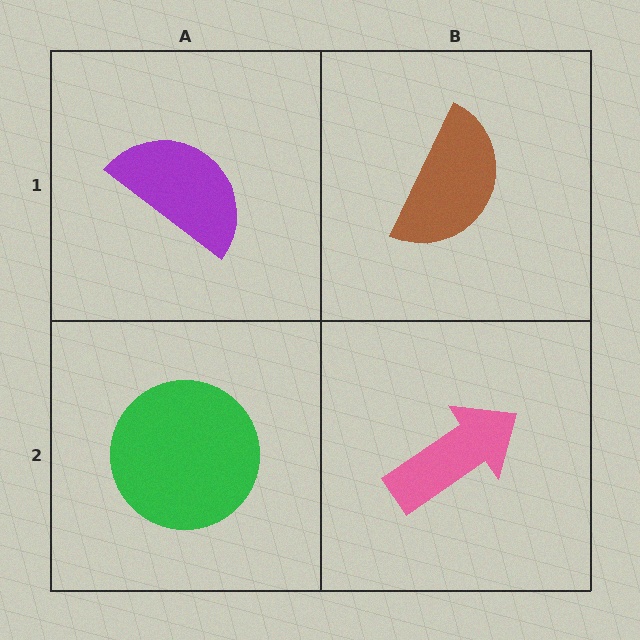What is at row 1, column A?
A purple semicircle.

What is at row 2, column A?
A green circle.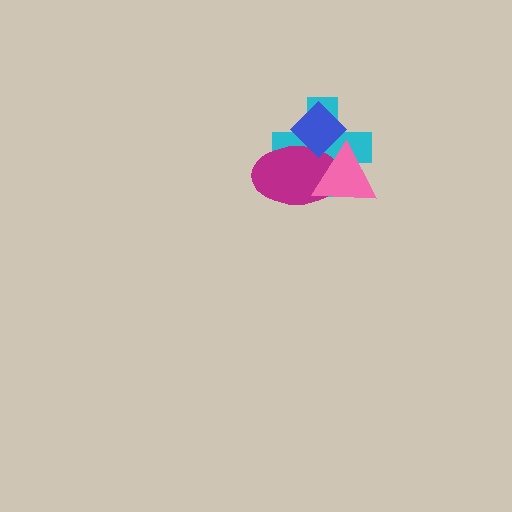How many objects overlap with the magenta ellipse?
3 objects overlap with the magenta ellipse.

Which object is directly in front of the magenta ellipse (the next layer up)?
The pink triangle is directly in front of the magenta ellipse.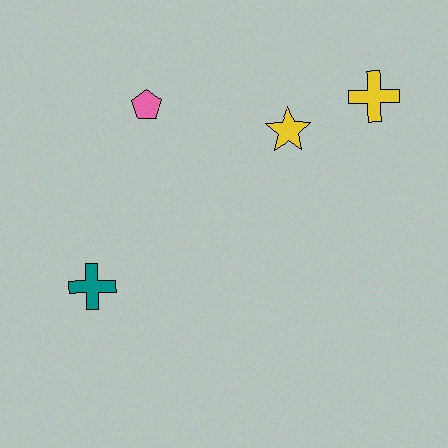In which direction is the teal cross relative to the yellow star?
The teal cross is to the left of the yellow star.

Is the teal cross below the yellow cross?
Yes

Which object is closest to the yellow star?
The yellow cross is closest to the yellow star.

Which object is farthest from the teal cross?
The yellow cross is farthest from the teal cross.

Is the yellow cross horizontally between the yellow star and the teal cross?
No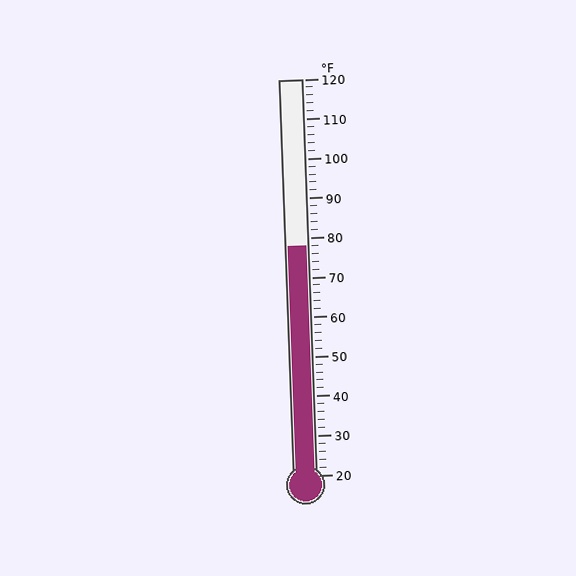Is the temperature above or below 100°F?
The temperature is below 100°F.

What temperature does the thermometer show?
The thermometer shows approximately 78°F.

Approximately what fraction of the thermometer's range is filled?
The thermometer is filled to approximately 60% of its range.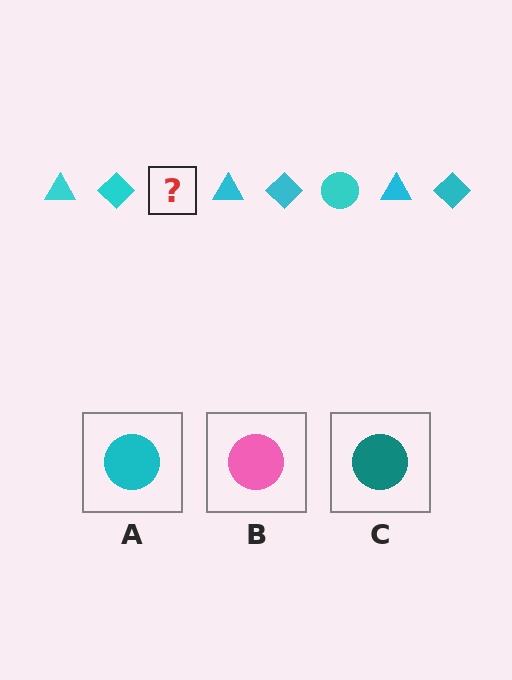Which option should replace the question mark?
Option A.